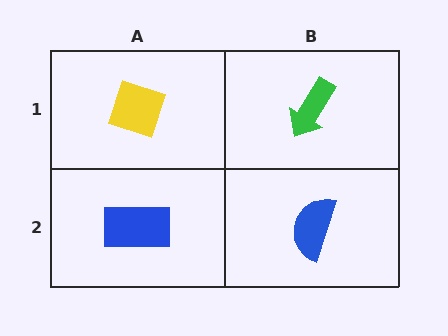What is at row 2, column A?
A blue rectangle.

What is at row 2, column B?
A blue semicircle.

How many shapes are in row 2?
2 shapes.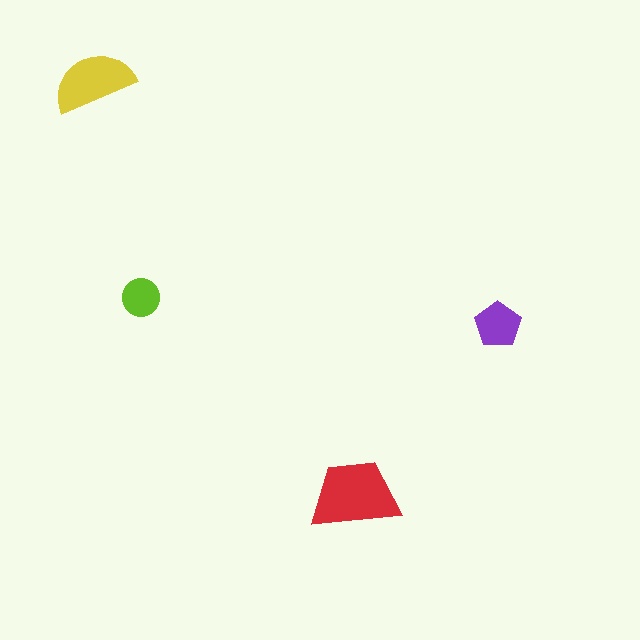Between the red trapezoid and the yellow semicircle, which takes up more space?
The red trapezoid.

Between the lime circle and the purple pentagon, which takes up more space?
The purple pentagon.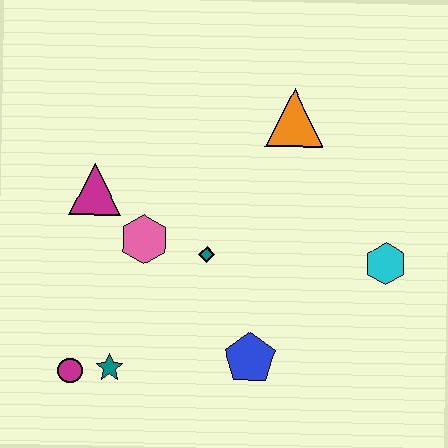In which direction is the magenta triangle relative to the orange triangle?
The magenta triangle is to the left of the orange triangle.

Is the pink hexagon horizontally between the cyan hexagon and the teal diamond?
No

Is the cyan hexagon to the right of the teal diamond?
Yes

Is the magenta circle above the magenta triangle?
No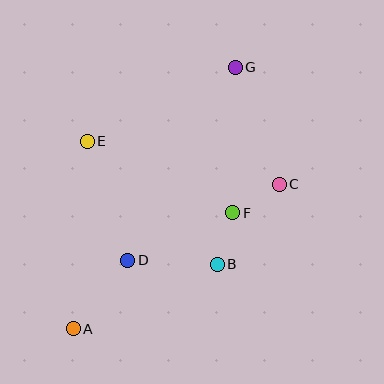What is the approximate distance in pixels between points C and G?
The distance between C and G is approximately 125 pixels.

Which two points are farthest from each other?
Points A and G are farthest from each other.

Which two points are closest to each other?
Points B and F are closest to each other.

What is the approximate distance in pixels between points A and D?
The distance between A and D is approximately 87 pixels.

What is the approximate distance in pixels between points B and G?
The distance between B and G is approximately 198 pixels.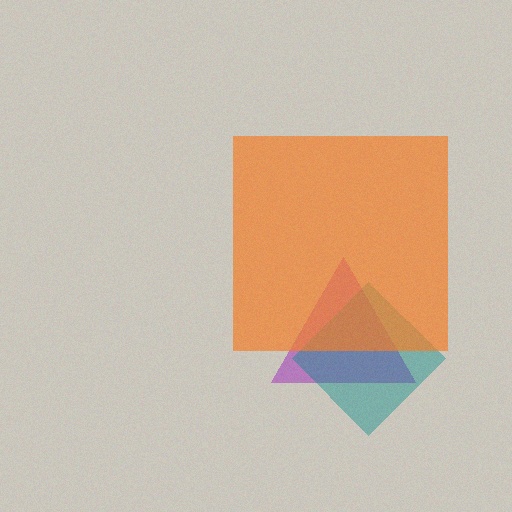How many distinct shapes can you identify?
There are 3 distinct shapes: a purple triangle, a teal diamond, an orange square.